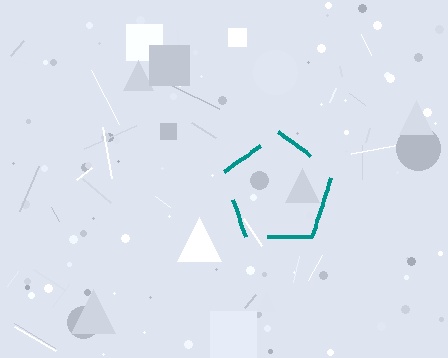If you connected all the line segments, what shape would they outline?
They would outline a pentagon.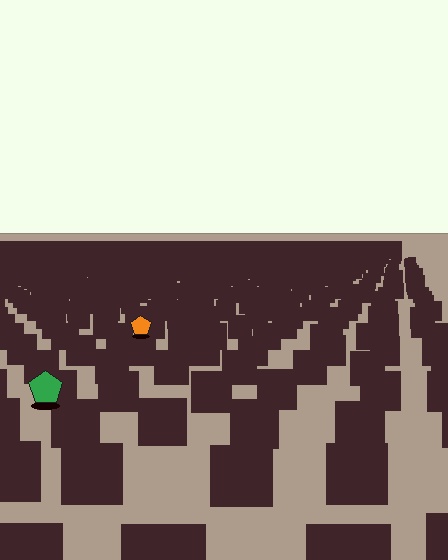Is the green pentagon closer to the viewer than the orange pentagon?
Yes. The green pentagon is closer — you can tell from the texture gradient: the ground texture is coarser near it.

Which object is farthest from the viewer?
The orange pentagon is farthest from the viewer. It appears smaller and the ground texture around it is denser.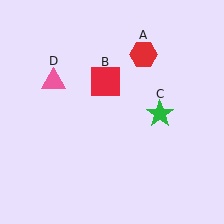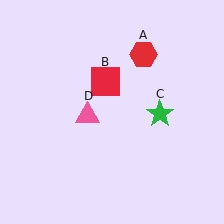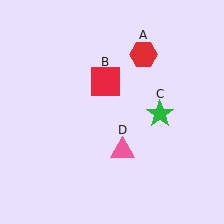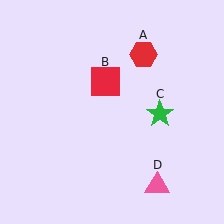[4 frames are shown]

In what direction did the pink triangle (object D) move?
The pink triangle (object D) moved down and to the right.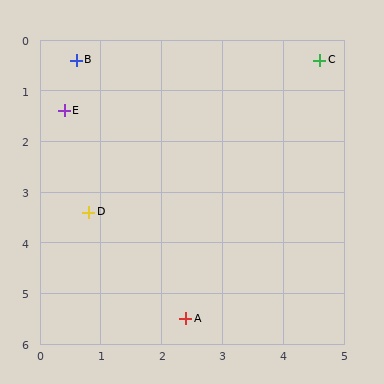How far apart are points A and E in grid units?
Points A and E are about 4.6 grid units apart.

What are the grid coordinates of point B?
Point B is at approximately (0.6, 0.4).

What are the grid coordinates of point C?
Point C is at approximately (4.6, 0.4).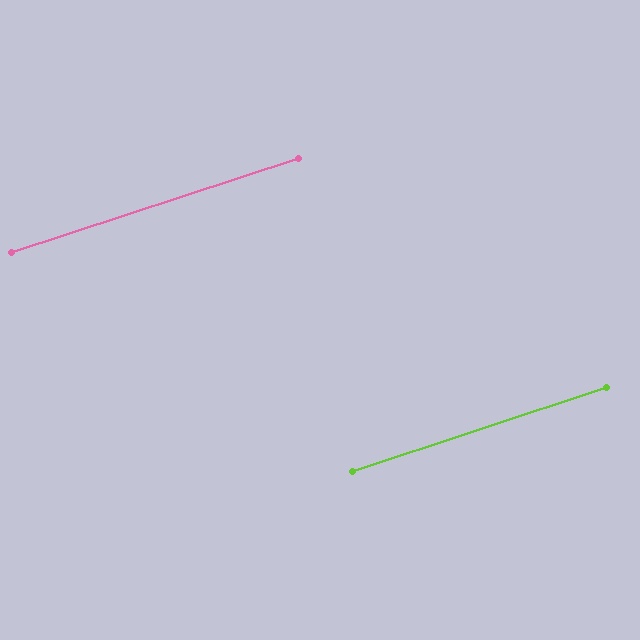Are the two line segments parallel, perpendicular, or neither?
Parallel — their directions differ by only 0.4°.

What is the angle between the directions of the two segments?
Approximately 0 degrees.